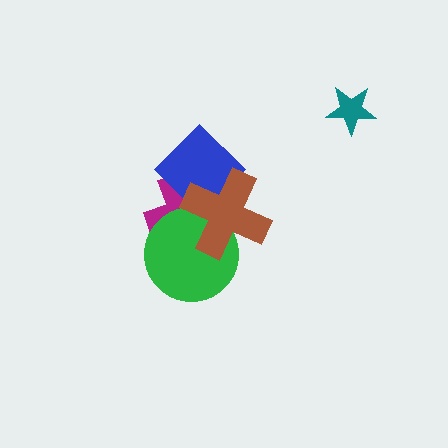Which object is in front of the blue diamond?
The brown cross is in front of the blue diamond.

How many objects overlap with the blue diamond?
2 objects overlap with the blue diamond.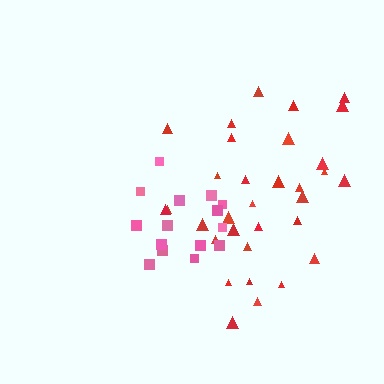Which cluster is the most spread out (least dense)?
Pink.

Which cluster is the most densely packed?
Red.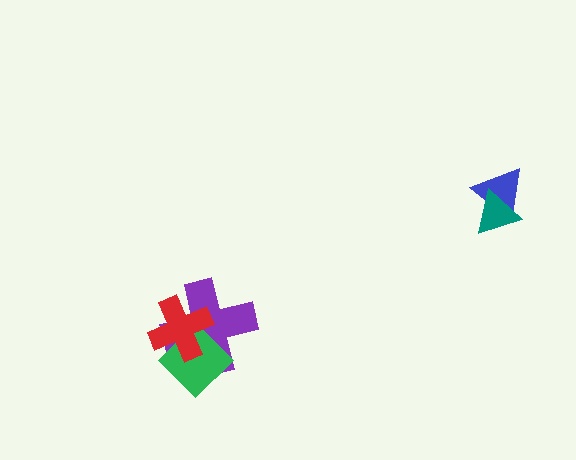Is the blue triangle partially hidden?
Yes, it is partially covered by another shape.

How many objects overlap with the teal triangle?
1 object overlaps with the teal triangle.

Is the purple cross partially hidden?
Yes, it is partially covered by another shape.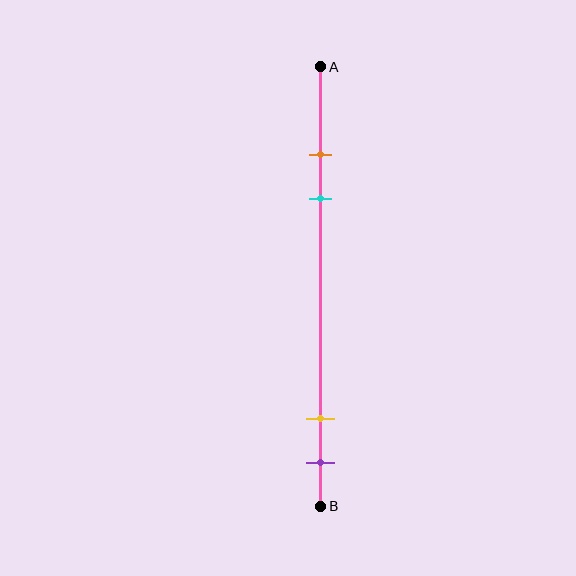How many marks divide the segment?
There are 4 marks dividing the segment.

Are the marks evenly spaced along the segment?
No, the marks are not evenly spaced.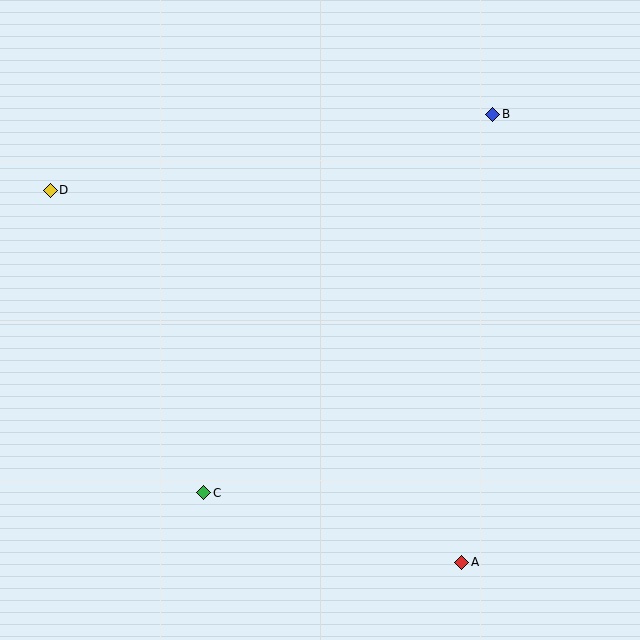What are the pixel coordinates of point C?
Point C is at (204, 493).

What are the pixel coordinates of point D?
Point D is at (50, 190).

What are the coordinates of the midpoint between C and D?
The midpoint between C and D is at (127, 341).